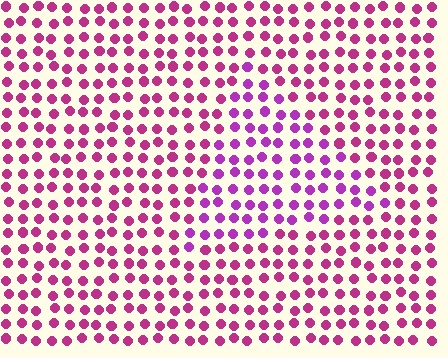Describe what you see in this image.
The image is filled with small magenta elements in a uniform arrangement. A triangle-shaped region is visible where the elements are tinted to a slightly different hue, forming a subtle color boundary.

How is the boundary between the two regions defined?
The boundary is defined purely by a slight shift in hue (about 27 degrees). Spacing, size, and orientation are identical on both sides.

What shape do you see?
I see a triangle.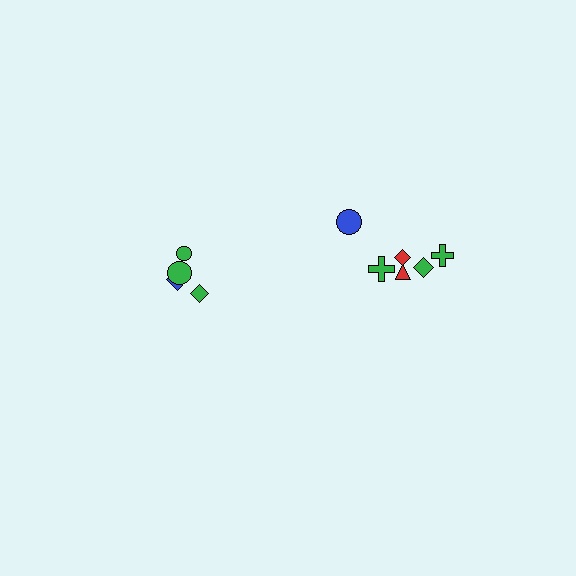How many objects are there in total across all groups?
There are 10 objects.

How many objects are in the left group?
There are 4 objects.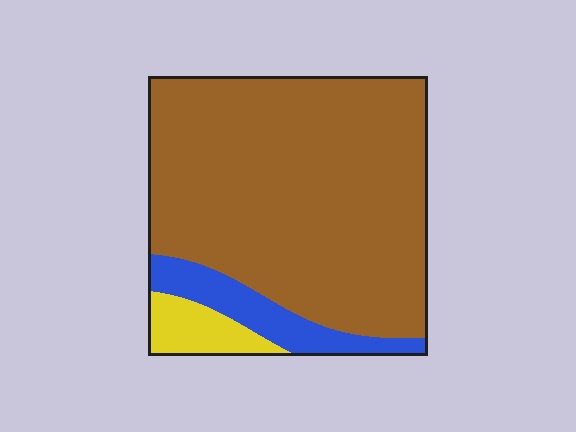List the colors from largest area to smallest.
From largest to smallest: brown, blue, yellow.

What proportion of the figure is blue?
Blue covers 12% of the figure.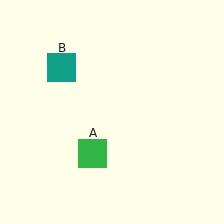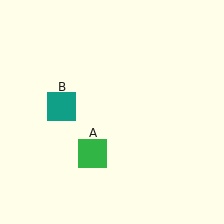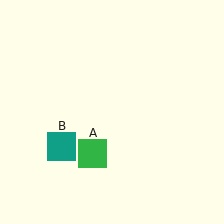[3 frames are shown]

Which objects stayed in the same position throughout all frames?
Green square (object A) remained stationary.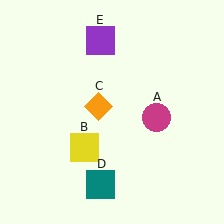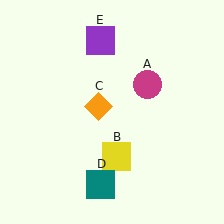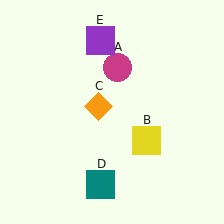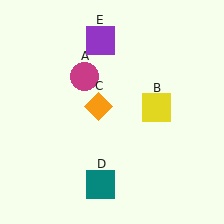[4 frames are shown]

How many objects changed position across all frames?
2 objects changed position: magenta circle (object A), yellow square (object B).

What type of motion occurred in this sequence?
The magenta circle (object A), yellow square (object B) rotated counterclockwise around the center of the scene.